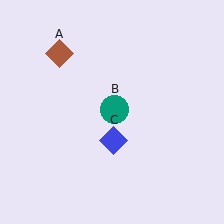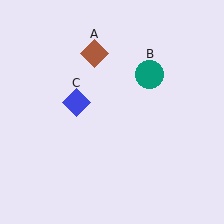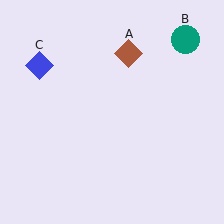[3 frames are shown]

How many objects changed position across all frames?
3 objects changed position: brown diamond (object A), teal circle (object B), blue diamond (object C).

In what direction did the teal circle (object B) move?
The teal circle (object B) moved up and to the right.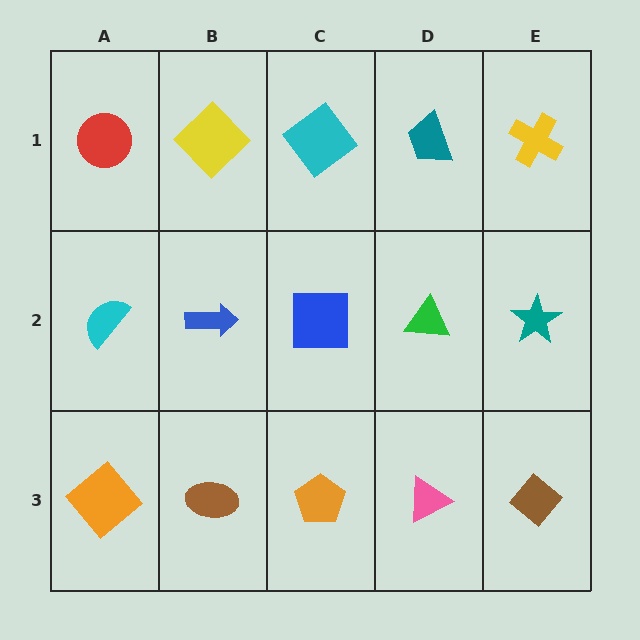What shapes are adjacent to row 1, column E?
A teal star (row 2, column E), a teal trapezoid (row 1, column D).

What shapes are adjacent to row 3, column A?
A cyan semicircle (row 2, column A), a brown ellipse (row 3, column B).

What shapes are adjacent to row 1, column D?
A green triangle (row 2, column D), a cyan diamond (row 1, column C), a yellow cross (row 1, column E).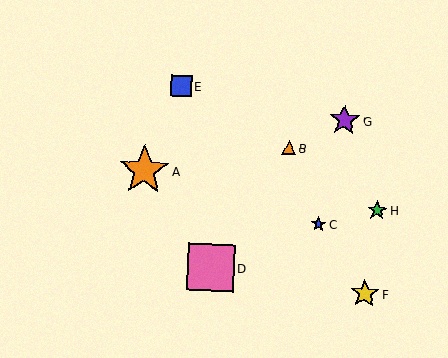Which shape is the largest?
The orange star (labeled A) is the largest.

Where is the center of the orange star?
The center of the orange star is at (144, 170).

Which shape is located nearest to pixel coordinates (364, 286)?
The yellow star (labeled F) at (365, 293) is nearest to that location.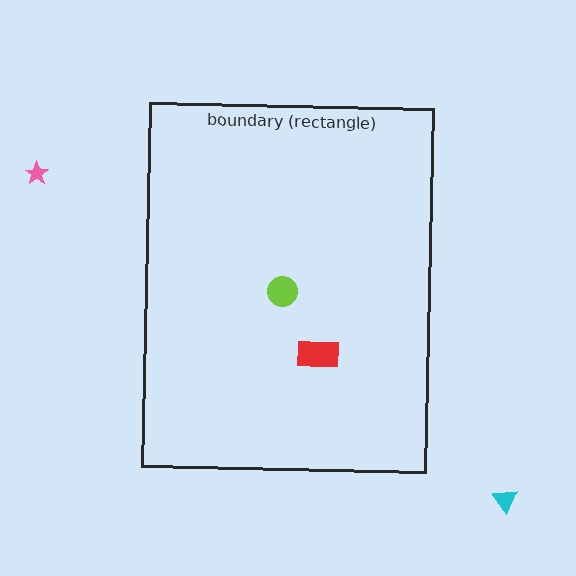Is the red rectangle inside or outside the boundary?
Inside.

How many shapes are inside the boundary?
2 inside, 2 outside.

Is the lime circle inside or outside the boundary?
Inside.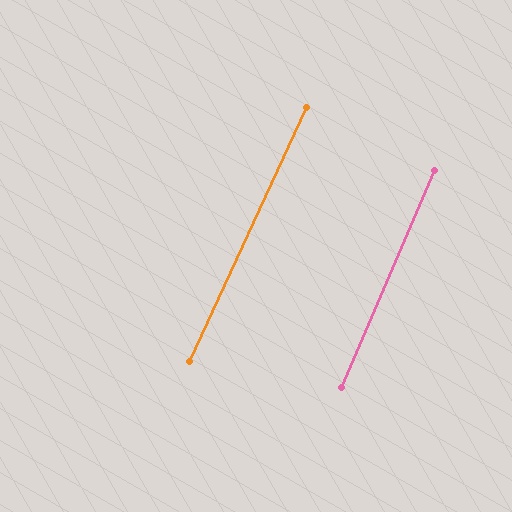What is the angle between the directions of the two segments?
Approximately 2 degrees.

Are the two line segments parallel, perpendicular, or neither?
Parallel — their directions differ by only 1.7°.